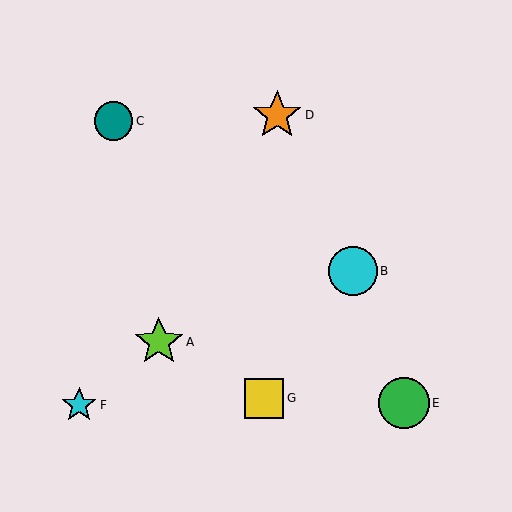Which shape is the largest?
The green circle (labeled E) is the largest.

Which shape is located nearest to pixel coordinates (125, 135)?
The teal circle (labeled C) at (114, 121) is nearest to that location.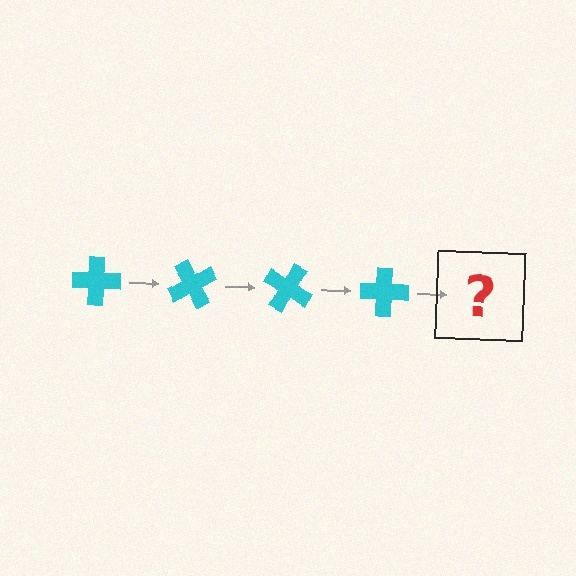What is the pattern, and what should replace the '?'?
The pattern is that the cross rotates 60 degrees each step. The '?' should be a cyan cross rotated 240 degrees.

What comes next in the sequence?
The next element should be a cyan cross rotated 240 degrees.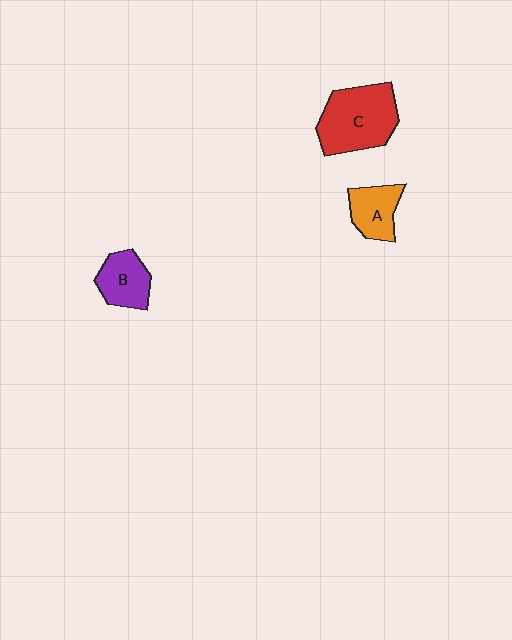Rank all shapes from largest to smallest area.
From largest to smallest: C (red), B (purple), A (orange).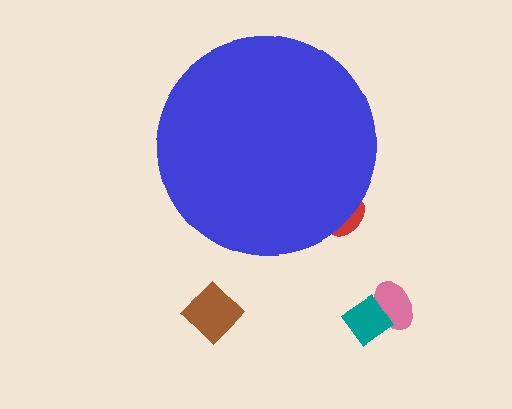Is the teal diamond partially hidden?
No, the teal diamond is fully visible.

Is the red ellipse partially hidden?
Yes, the red ellipse is partially hidden behind the blue circle.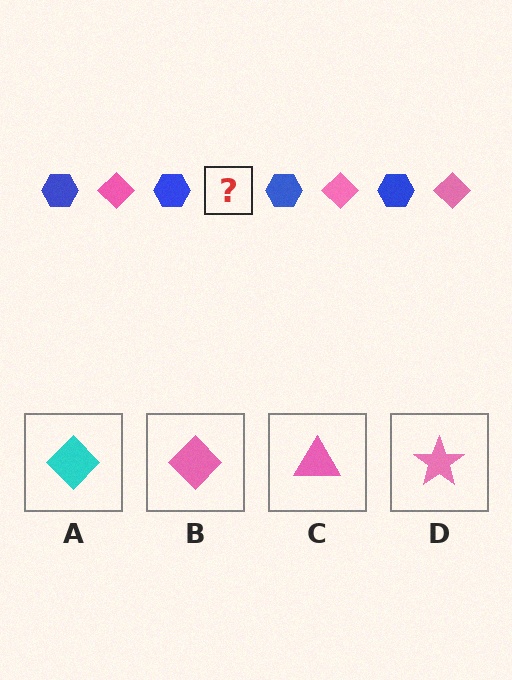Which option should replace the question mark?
Option B.